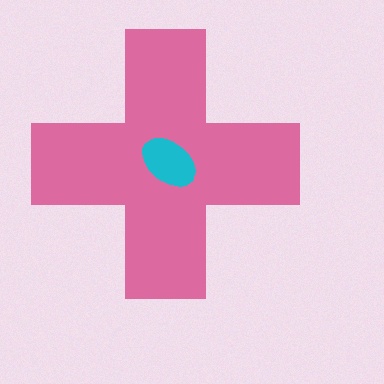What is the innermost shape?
The cyan ellipse.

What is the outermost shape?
The pink cross.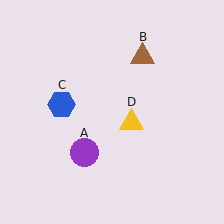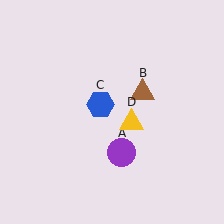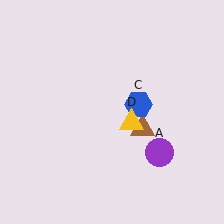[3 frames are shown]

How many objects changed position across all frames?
3 objects changed position: purple circle (object A), brown triangle (object B), blue hexagon (object C).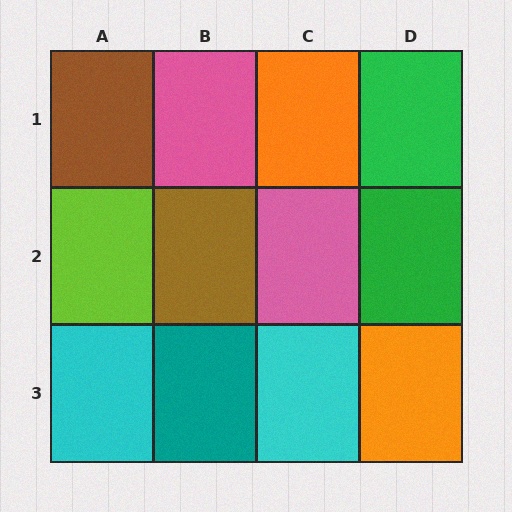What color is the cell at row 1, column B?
Pink.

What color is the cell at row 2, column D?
Green.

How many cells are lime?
1 cell is lime.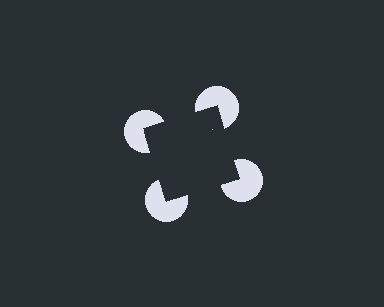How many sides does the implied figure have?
4 sides.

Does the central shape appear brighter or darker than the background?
It typically appears slightly darker than the background, even though no actual brightness change is drawn.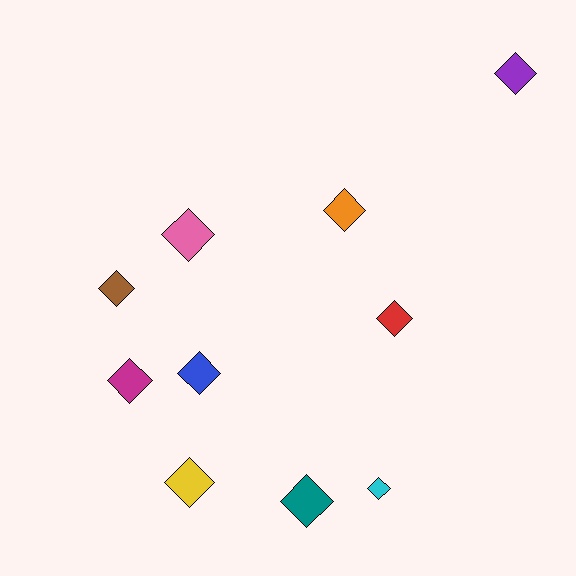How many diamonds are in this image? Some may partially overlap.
There are 10 diamonds.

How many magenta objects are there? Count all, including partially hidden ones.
There is 1 magenta object.